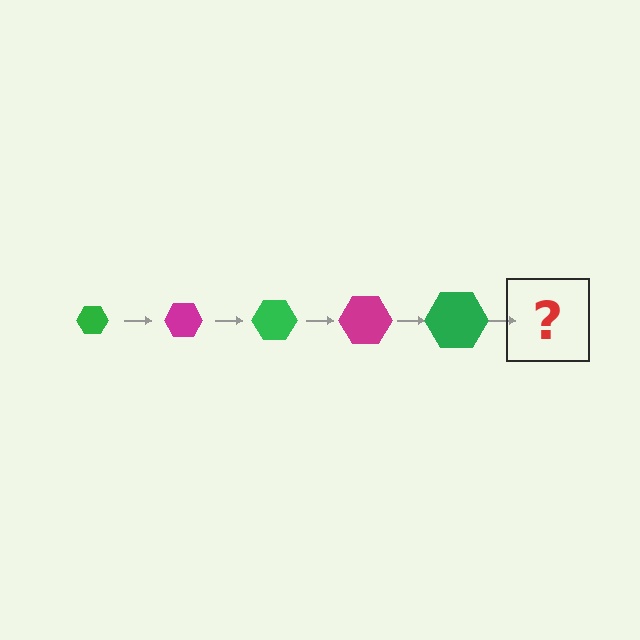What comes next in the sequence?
The next element should be a magenta hexagon, larger than the previous one.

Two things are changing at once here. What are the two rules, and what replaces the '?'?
The two rules are that the hexagon grows larger each step and the color cycles through green and magenta. The '?' should be a magenta hexagon, larger than the previous one.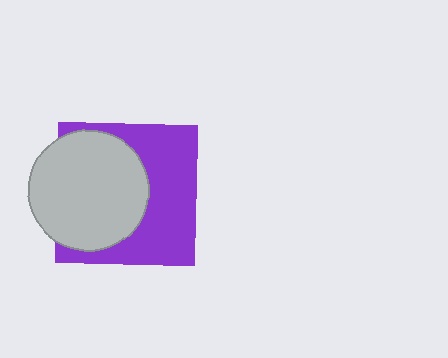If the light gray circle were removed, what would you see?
You would see the complete purple square.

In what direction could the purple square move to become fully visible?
The purple square could move right. That would shift it out from behind the light gray circle entirely.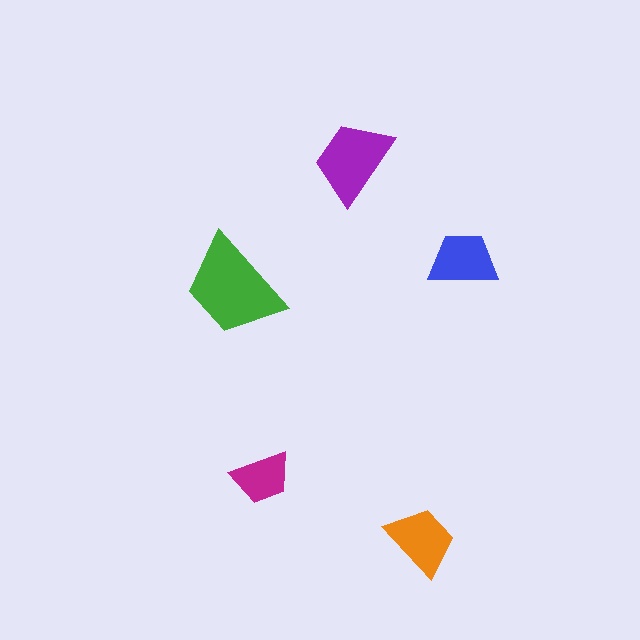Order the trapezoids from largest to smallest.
the green one, the purple one, the orange one, the blue one, the magenta one.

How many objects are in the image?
There are 5 objects in the image.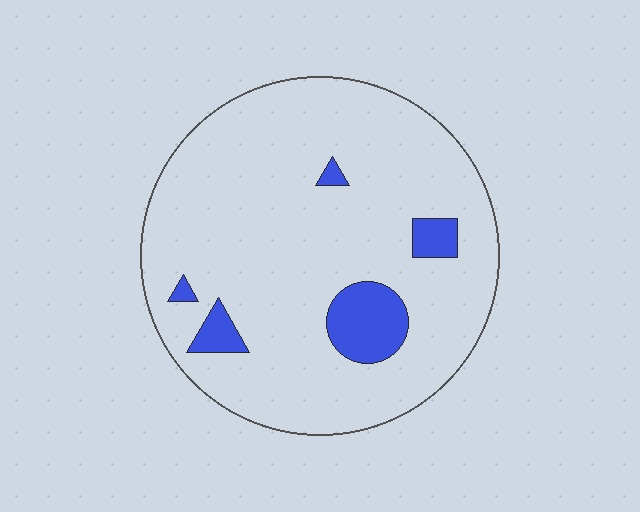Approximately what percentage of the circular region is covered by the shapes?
Approximately 10%.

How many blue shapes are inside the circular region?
5.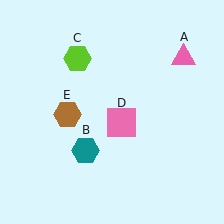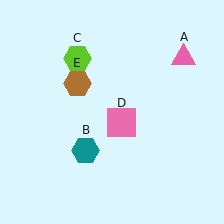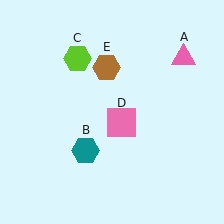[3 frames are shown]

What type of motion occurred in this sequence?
The brown hexagon (object E) rotated clockwise around the center of the scene.